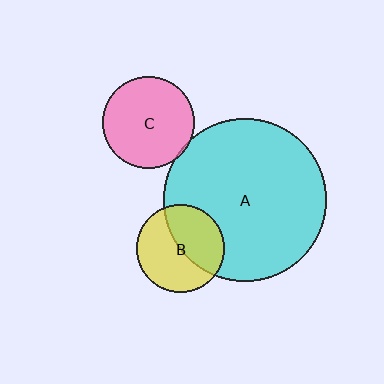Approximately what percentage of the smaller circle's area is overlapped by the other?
Approximately 5%.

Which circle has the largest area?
Circle A (cyan).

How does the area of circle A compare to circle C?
Approximately 3.2 times.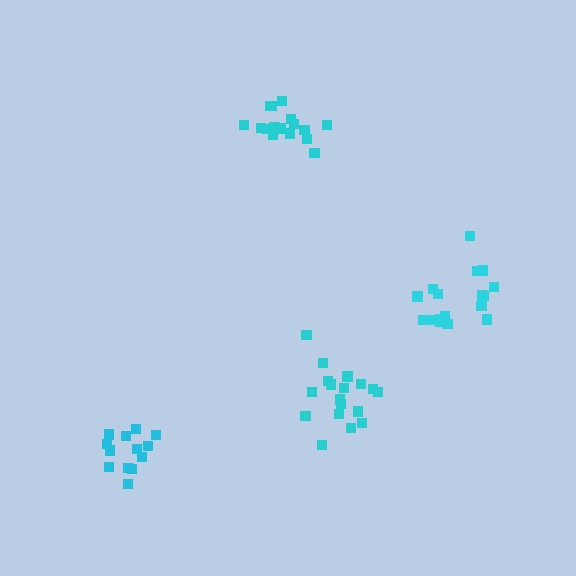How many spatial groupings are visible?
There are 4 spatial groupings.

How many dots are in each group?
Group 1: 18 dots, Group 2: 16 dots, Group 3: 13 dots, Group 4: 17 dots (64 total).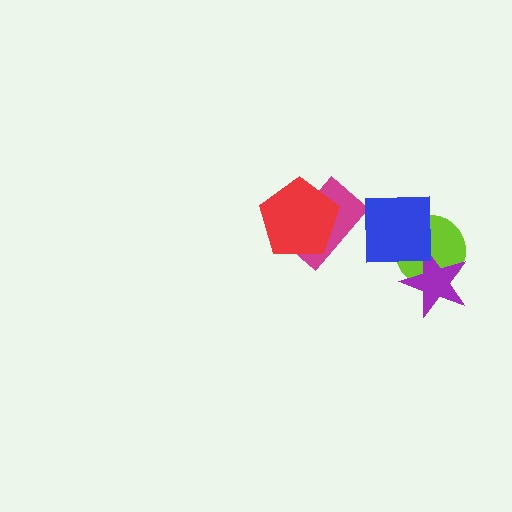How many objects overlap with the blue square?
3 objects overlap with the blue square.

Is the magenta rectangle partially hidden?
Yes, it is partially covered by another shape.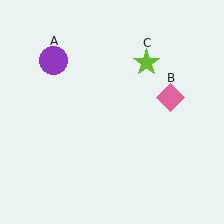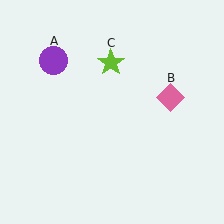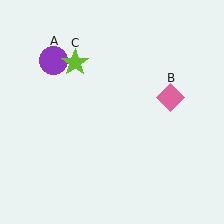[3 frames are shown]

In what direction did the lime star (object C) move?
The lime star (object C) moved left.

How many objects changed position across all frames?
1 object changed position: lime star (object C).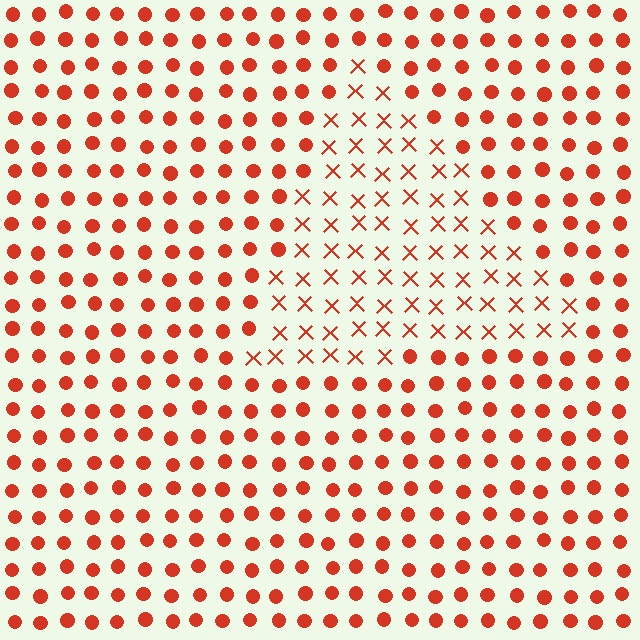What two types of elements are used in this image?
The image uses X marks inside the triangle region and circles outside it.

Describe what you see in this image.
The image is filled with small red elements arranged in a uniform grid. A triangle-shaped region contains X marks, while the surrounding area contains circles. The boundary is defined purely by the change in element shape.